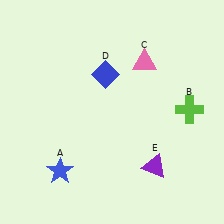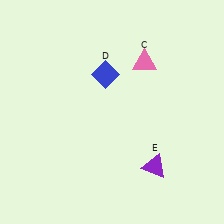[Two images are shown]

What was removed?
The blue star (A), the lime cross (B) were removed in Image 2.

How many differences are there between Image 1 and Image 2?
There are 2 differences between the two images.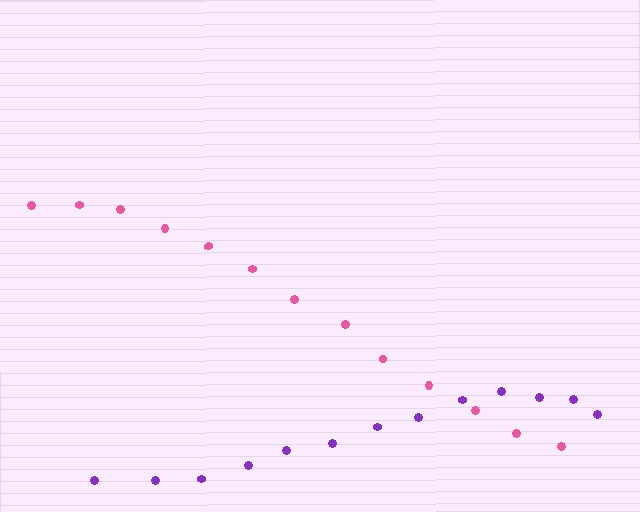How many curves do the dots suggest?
There are 2 distinct paths.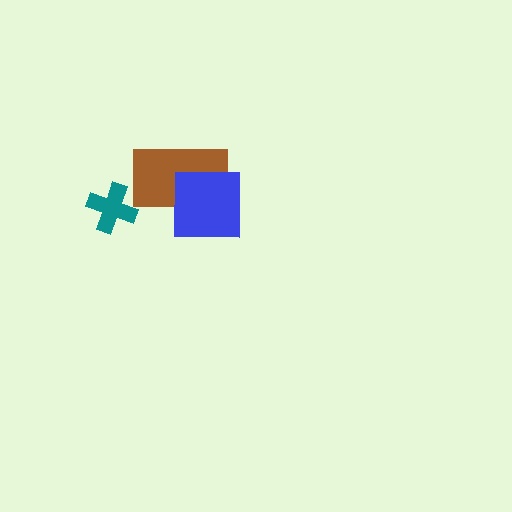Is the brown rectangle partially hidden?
Yes, it is partially covered by another shape.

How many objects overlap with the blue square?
1 object overlaps with the blue square.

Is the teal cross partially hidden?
No, no other shape covers it.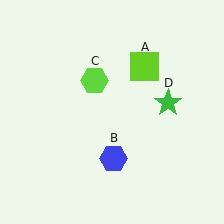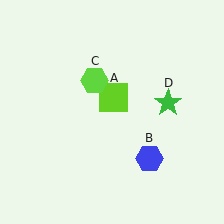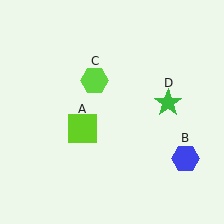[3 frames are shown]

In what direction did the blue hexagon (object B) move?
The blue hexagon (object B) moved right.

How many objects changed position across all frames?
2 objects changed position: lime square (object A), blue hexagon (object B).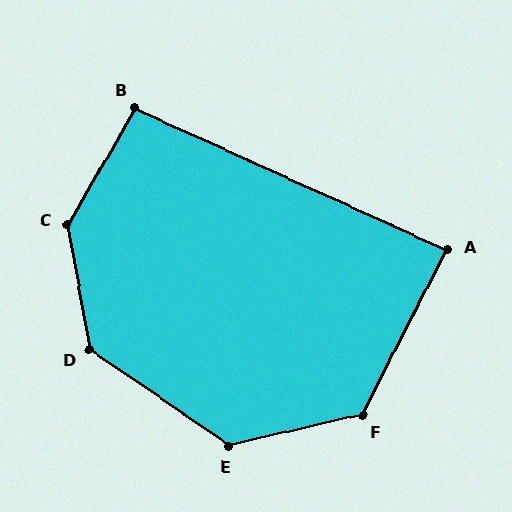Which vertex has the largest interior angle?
C, at approximately 140 degrees.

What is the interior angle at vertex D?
Approximately 134 degrees (obtuse).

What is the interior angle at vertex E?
Approximately 133 degrees (obtuse).